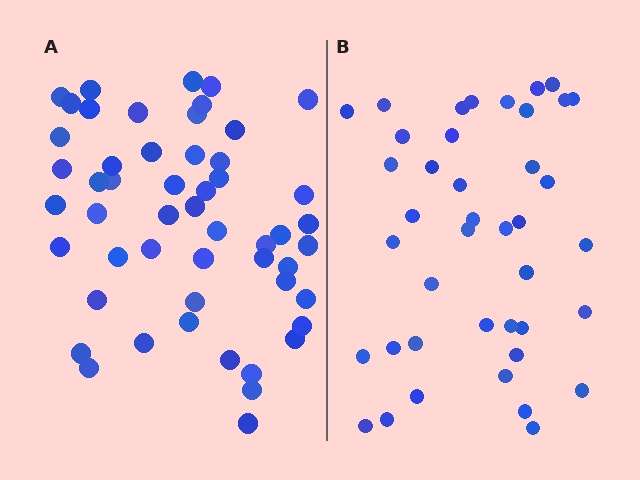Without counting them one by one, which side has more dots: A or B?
Region A (the left region) has more dots.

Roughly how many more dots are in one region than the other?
Region A has roughly 12 or so more dots than region B.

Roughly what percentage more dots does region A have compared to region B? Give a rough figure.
About 25% more.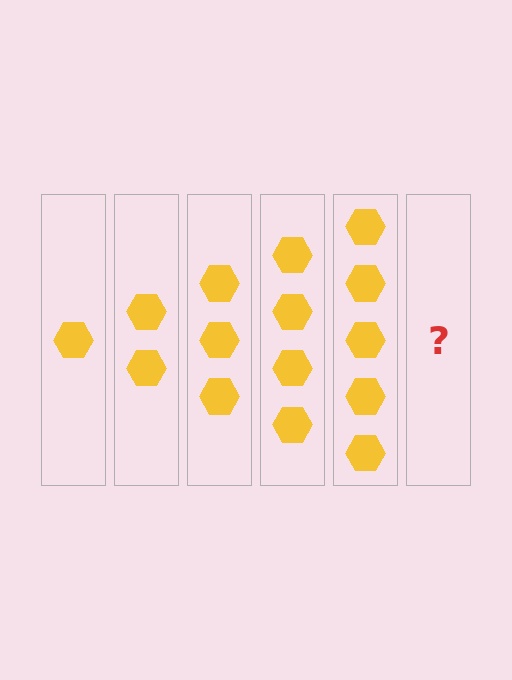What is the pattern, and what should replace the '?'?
The pattern is that each step adds one more hexagon. The '?' should be 6 hexagons.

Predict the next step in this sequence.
The next step is 6 hexagons.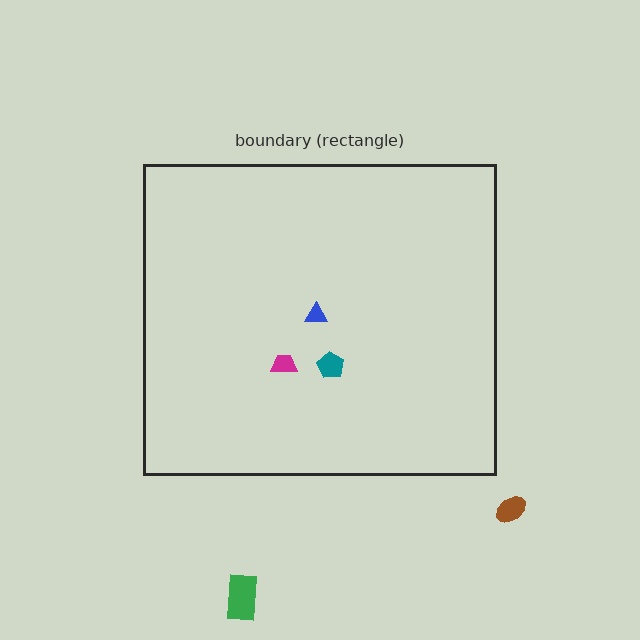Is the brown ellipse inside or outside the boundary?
Outside.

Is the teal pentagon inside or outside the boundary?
Inside.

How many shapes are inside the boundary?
3 inside, 2 outside.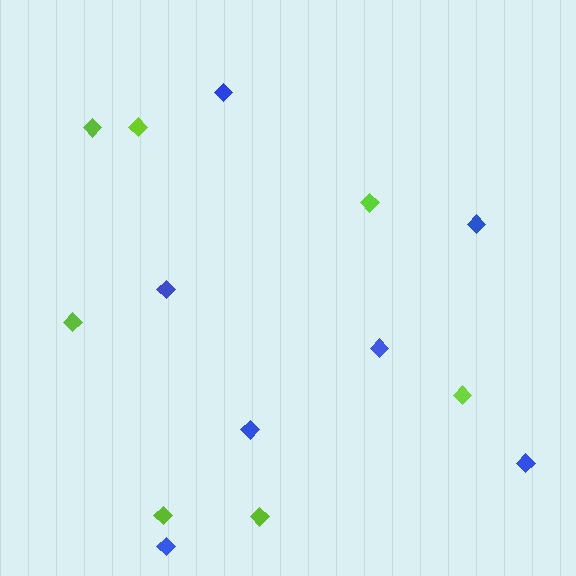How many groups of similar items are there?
There are 2 groups: one group of lime diamonds (7) and one group of blue diamonds (7).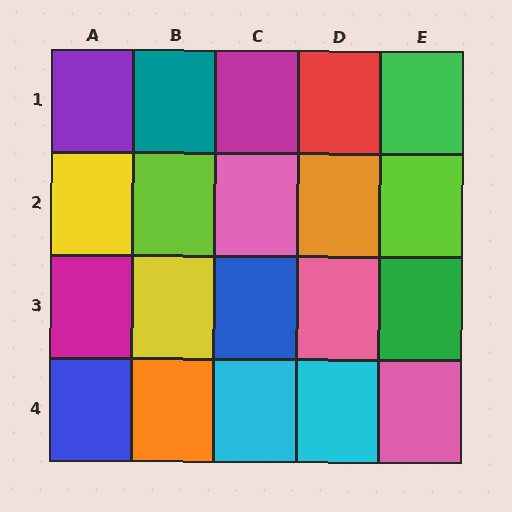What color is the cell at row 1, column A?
Purple.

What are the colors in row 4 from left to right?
Blue, orange, cyan, cyan, pink.